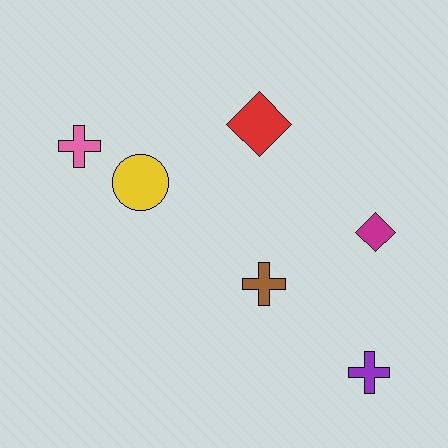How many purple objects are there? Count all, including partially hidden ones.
There is 1 purple object.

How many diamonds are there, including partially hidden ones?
There are 2 diamonds.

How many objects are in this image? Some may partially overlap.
There are 6 objects.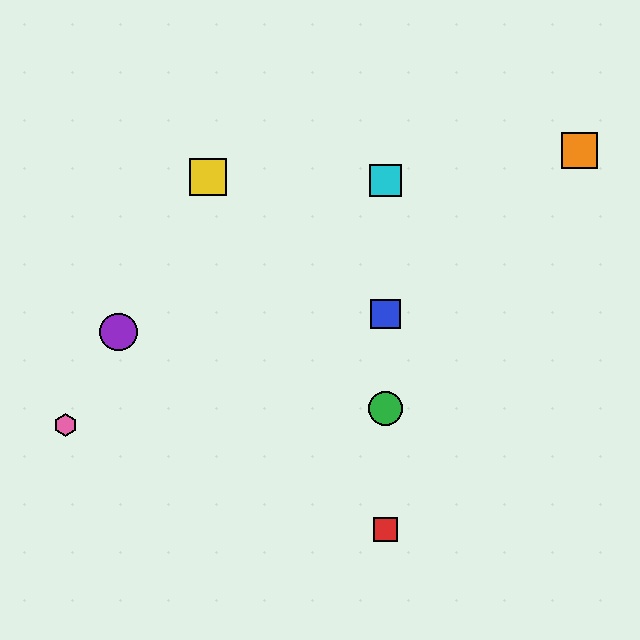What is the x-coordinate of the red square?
The red square is at x≈386.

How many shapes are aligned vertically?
4 shapes (the red square, the blue square, the green circle, the cyan square) are aligned vertically.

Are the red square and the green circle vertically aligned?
Yes, both are at x≈386.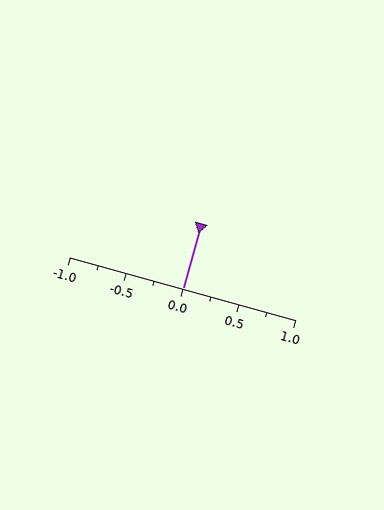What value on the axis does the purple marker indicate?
The marker indicates approximately 0.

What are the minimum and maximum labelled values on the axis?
The axis runs from -1.0 to 1.0.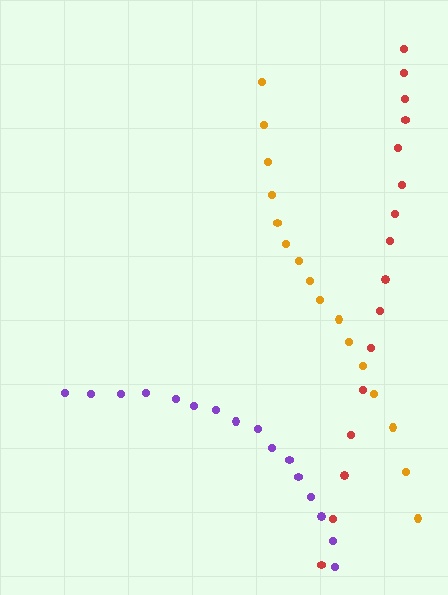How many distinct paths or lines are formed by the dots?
There are 3 distinct paths.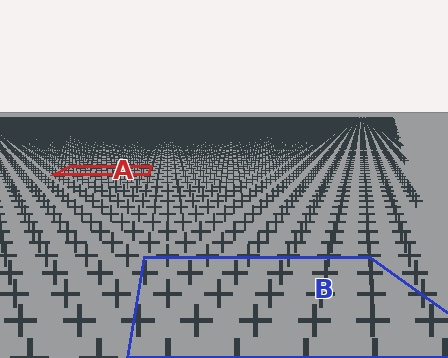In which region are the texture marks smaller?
The texture marks are smaller in region A, because it is farther away.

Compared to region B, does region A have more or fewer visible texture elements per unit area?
Region A has more texture elements per unit area — they are packed more densely because it is farther away.